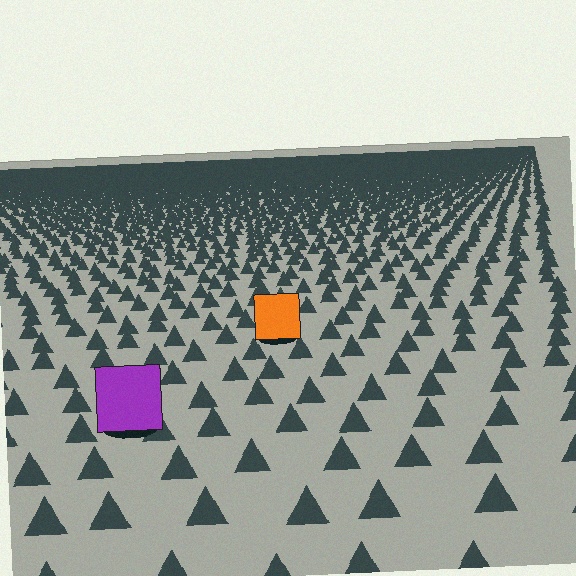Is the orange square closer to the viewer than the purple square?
No. The purple square is closer — you can tell from the texture gradient: the ground texture is coarser near it.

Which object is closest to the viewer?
The purple square is closest. The texture marks near it are larger and more spread out.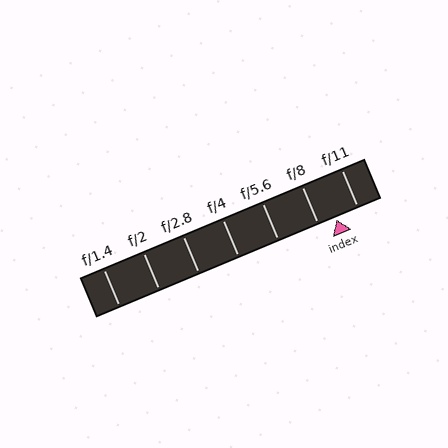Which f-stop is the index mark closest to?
The index mark is closest to f/8.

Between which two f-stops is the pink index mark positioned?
The index mark is between f/8 and f/11.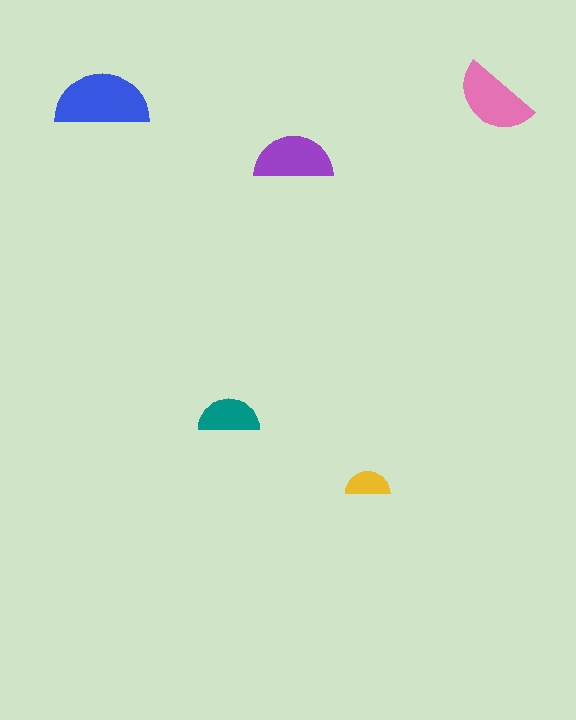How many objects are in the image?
There are 5 objects in the image.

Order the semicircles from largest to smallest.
the blue one, the pink one, the purple one, the teal one, the yellow one.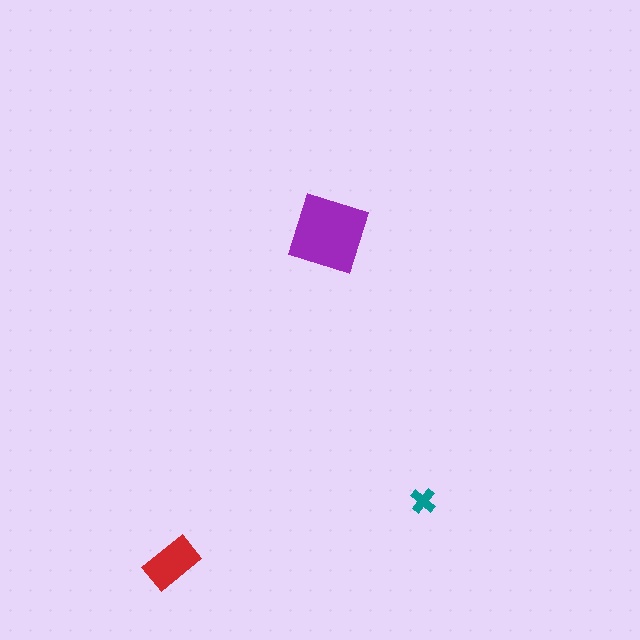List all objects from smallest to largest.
The teal cross, the red rectangle, the purple diamond.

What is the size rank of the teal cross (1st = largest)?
3rd.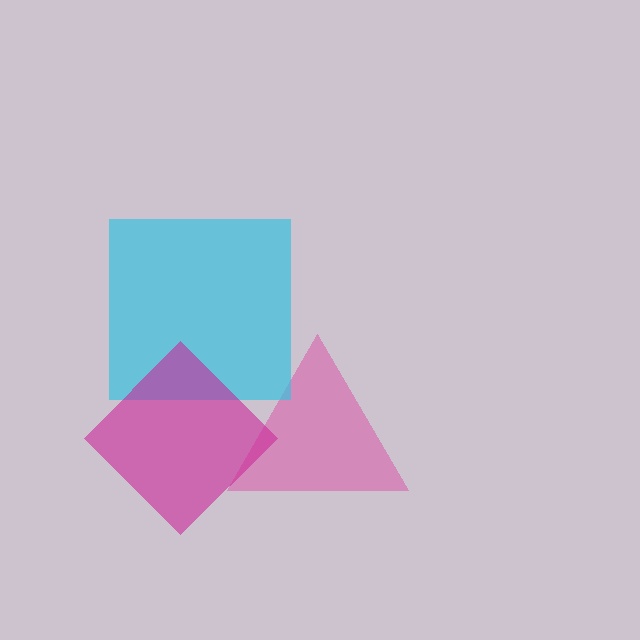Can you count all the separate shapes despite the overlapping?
Yes, there are 3 separate shapes.